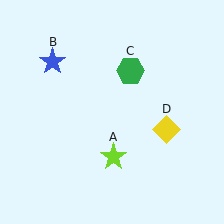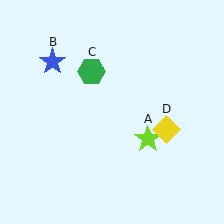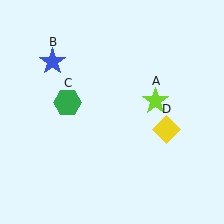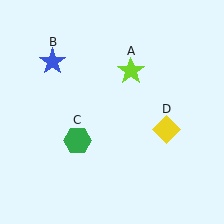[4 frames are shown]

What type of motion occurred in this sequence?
The lime star (object A), green hexagon (object C) rotated counterclockwise around the center of the scene.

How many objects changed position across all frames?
2 objects changed position: lime star (object A), green hexagon (object C).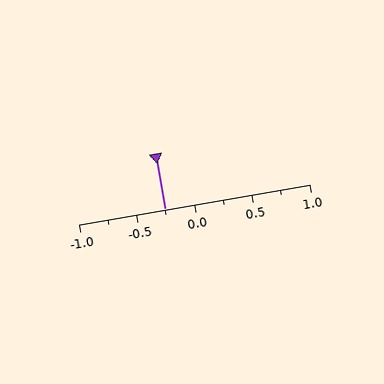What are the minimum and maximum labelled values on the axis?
The axis runs from -1.0 to 1.0.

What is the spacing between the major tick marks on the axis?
The major ticks are spaced 0.5 apart.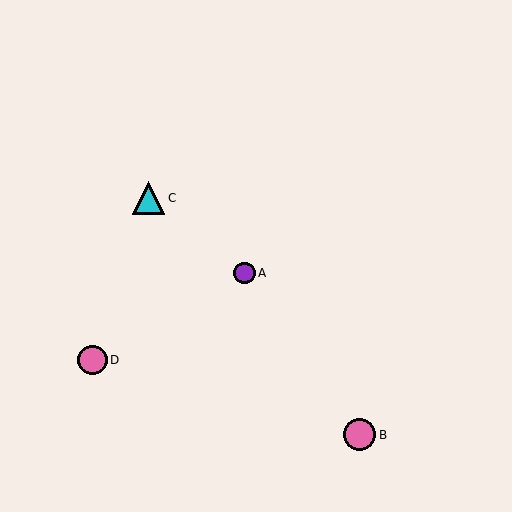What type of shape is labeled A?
Shape A is a purple circle.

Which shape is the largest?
The cyan triangle (labeled C) is the largest.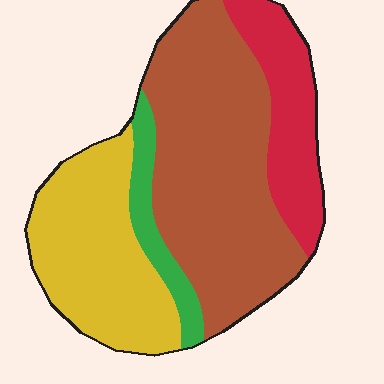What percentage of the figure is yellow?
Yellow covers about 30% of the figure.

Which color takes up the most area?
Brown, at roughly 45%.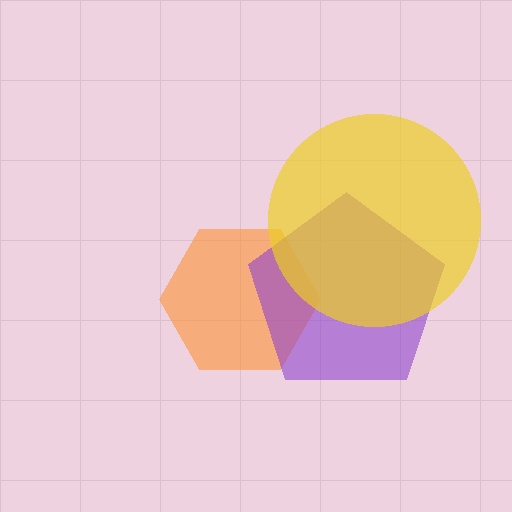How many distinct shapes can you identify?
There are 3 distinct shapes: an orange hexagon, a purple pentagon, a yellow circle.